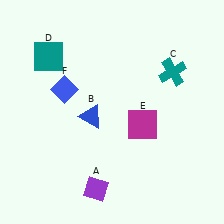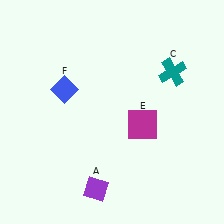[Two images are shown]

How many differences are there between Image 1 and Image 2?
There are 2 differences between the two images.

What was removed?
The blue triangle (B), the teal square (D) were removed in Image 2.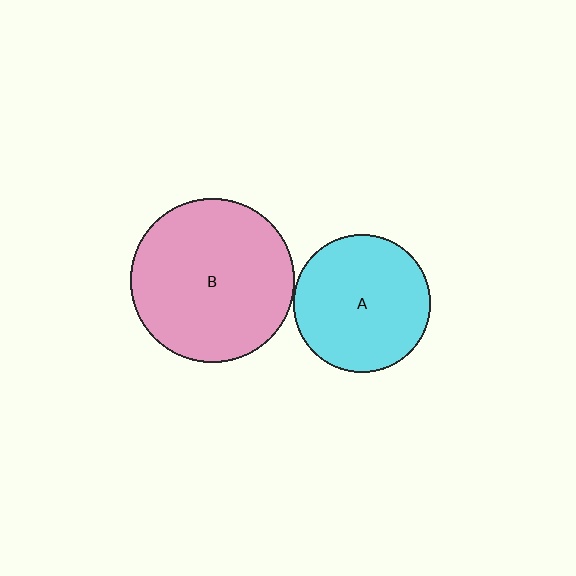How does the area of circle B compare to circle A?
Approximately 1.4 times.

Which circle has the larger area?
Circle B (pink).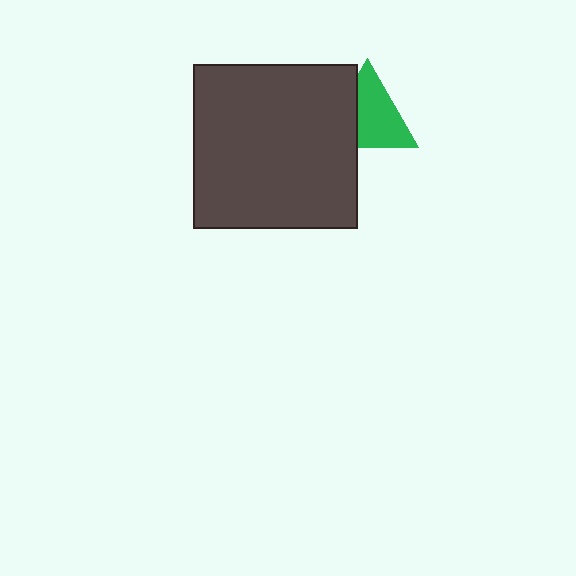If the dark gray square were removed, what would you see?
You would see the complete green triangle.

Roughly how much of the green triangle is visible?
Most of it is visible (roughly 67%).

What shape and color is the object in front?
The object in front is a dark gray square.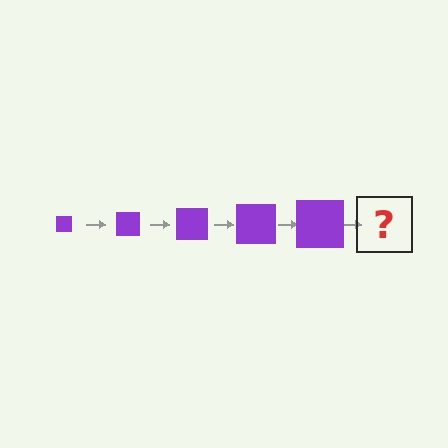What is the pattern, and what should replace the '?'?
The pattern is that the square gets progressively larger each step. The '?' should be a purple square, larger than the previous one.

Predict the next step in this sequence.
The next step is a purple square, larger than the previous one.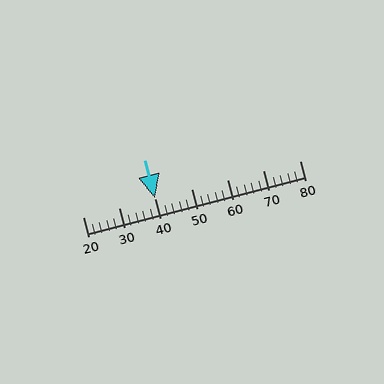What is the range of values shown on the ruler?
The ruler shows values from 20 to 80.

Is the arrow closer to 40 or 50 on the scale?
The arrow is closer to 40.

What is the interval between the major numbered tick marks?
The major tick marks are spaced 10 units apart.